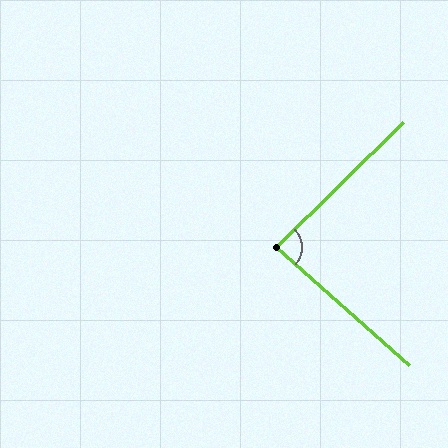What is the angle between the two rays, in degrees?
Approximately 86 degrees.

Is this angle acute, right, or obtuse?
It is approximately a right angle.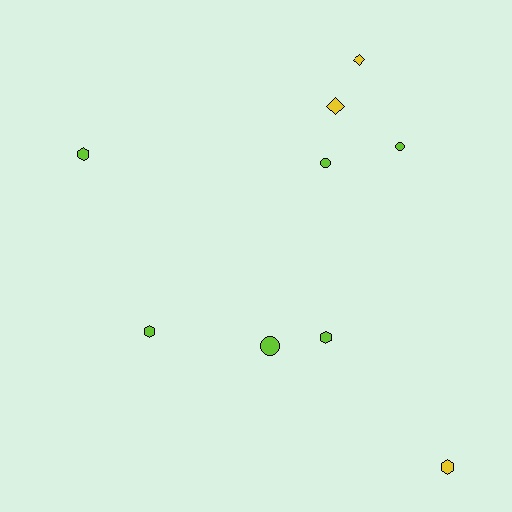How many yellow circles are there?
There are no yellow circles.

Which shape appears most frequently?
Hexagon, with 4 objects.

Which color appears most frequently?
Lime, with 6 objects.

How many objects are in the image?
There are 9 objects.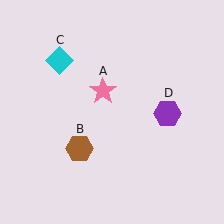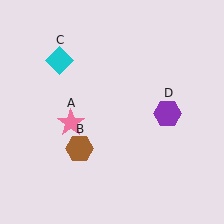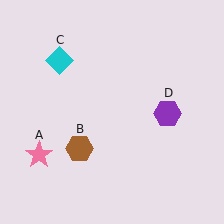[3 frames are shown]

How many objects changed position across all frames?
1 object changed position: pink star (object A).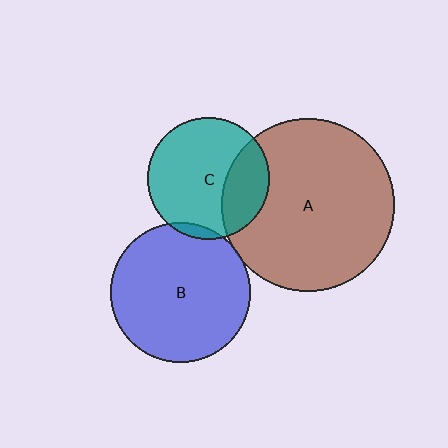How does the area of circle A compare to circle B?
Approximately 1.5 times.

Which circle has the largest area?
Circle A (brown).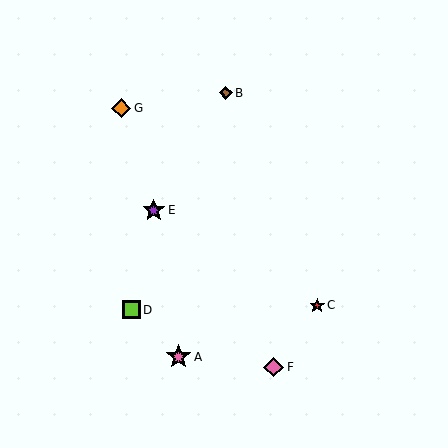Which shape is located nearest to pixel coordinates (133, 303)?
The lime square (labeled D) at (131, 310) is nearest to that location.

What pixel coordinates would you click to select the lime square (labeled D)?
Click at (131, 310) to select the lime square D.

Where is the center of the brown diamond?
The center of the brown diamond is at (226, 93).